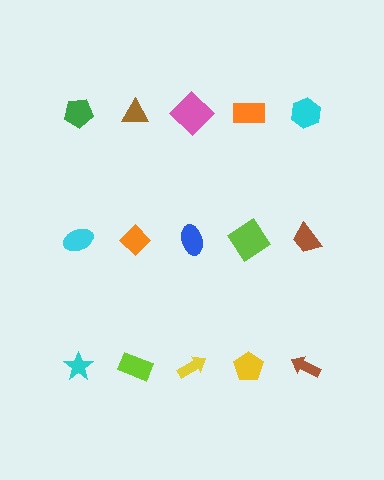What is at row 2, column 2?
An orange diamond.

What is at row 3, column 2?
A lime rectangle.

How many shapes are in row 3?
5 shapes.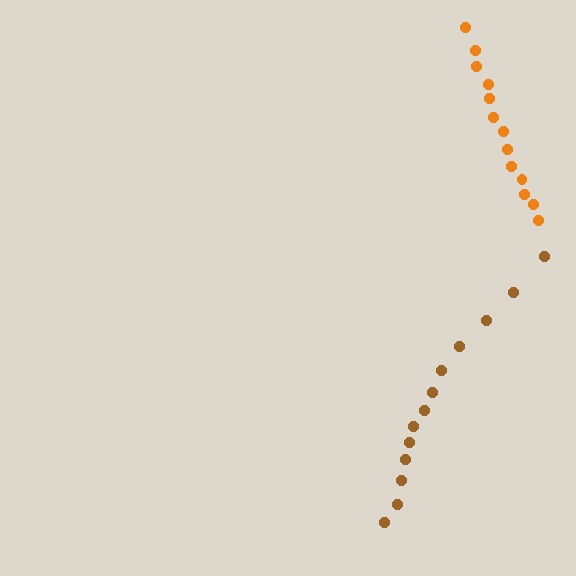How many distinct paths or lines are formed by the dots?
There are 2 distinct paths.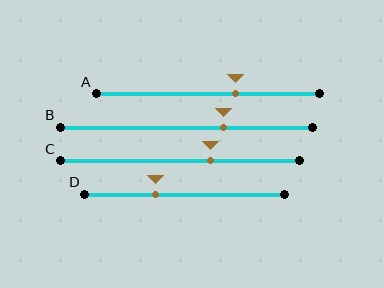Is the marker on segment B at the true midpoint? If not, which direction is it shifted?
No, the marker on segment B is shifted to the right by about 15% of the segment length.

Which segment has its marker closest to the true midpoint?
Segment A has its marker closest to the true midpoint.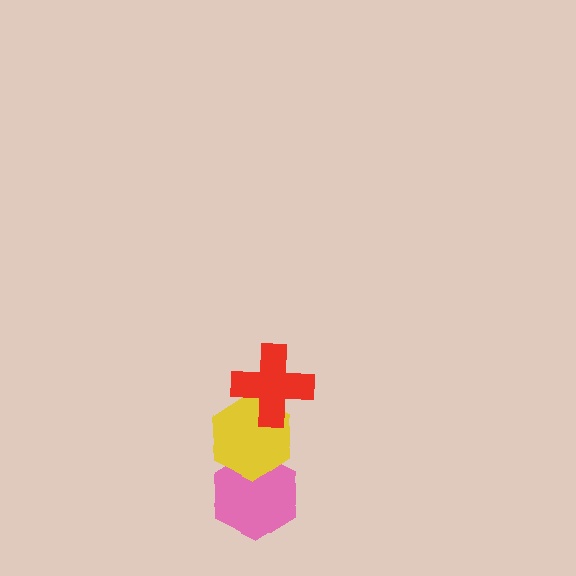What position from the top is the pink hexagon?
The pink hexagon is 3rd from the top.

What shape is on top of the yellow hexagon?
The red cross is on top of the yellow hexagon.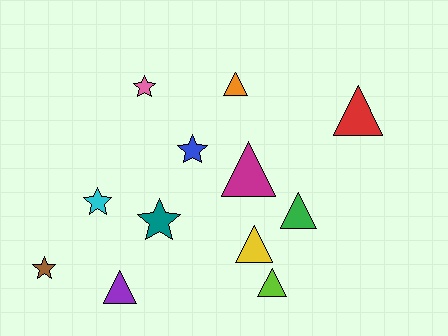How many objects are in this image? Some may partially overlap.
There are 12 objects.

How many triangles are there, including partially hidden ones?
There are 7 triangles.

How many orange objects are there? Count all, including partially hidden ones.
There is 1 orange object.